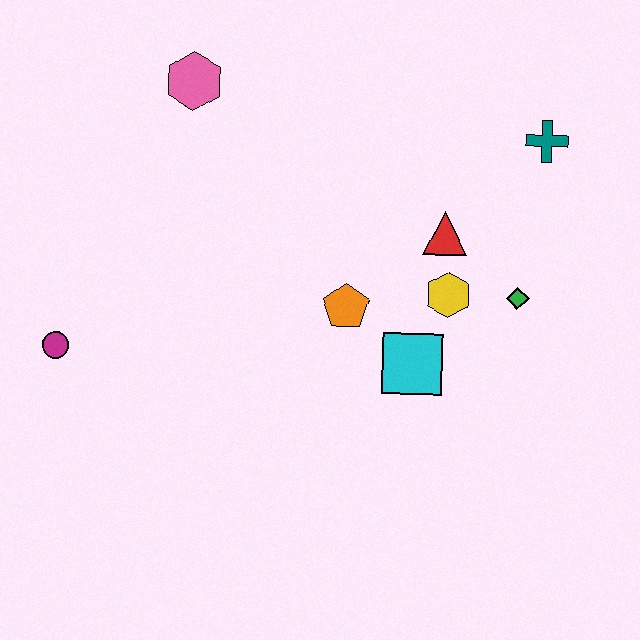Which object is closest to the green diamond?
The yellow hexagon is closest to the green diamond.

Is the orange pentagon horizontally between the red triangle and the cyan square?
No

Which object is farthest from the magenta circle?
The teal cross is farthest from the magenta circle.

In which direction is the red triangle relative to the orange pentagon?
The red triangle is to the right of the orange pentagon.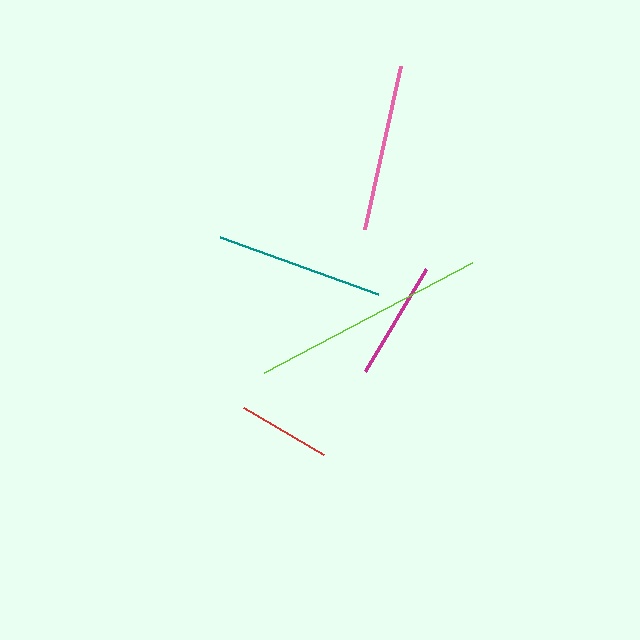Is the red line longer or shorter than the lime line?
The lime line is longer than the red line.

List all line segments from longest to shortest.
From longest to shortest: lime, teal, pink, magenta, red.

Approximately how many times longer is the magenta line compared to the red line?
The magenta line is approximately 1.3 times the length of the red line.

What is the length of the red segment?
The red segment is approximately 93 pixels long.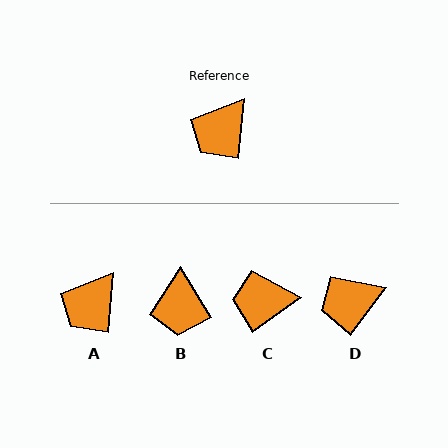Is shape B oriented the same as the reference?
No, it is off by about 37 degrees.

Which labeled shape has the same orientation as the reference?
A.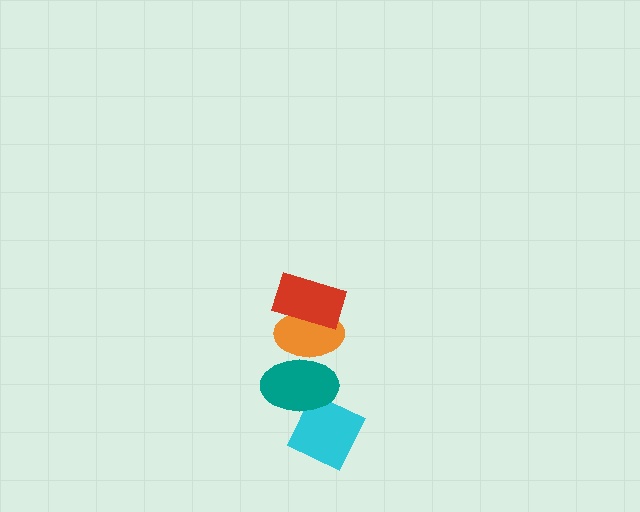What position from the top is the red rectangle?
The red rectangle is 1st from the top.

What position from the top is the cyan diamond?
The cyan diamond is 4th from the top.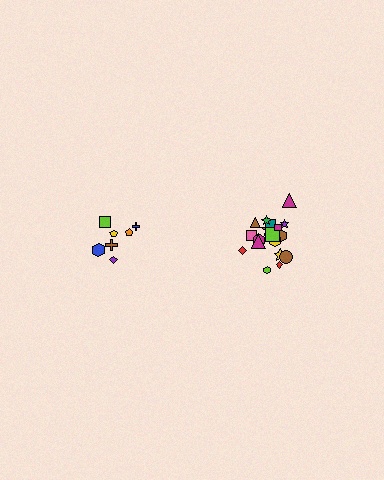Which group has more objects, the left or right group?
The right group.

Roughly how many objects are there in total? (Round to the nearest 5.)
Roughly 25 objects in total.